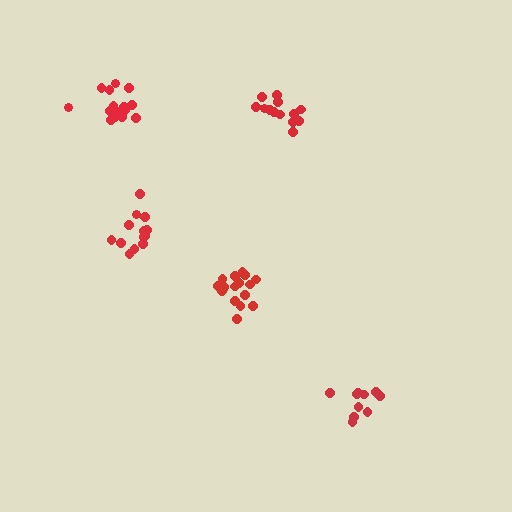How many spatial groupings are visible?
There are 5 spatial groupings.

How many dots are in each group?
Group 1: 17 dots, Group 2: 11 dots, Group 3: 14 dots, Group 4: 16 dots, Group 5: 13 dots (71 total).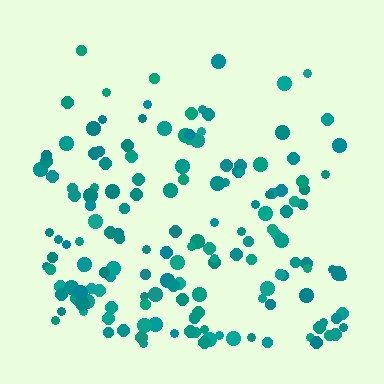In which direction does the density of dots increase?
From top to bottom, with the bottom side densest.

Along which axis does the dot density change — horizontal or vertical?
Vertical.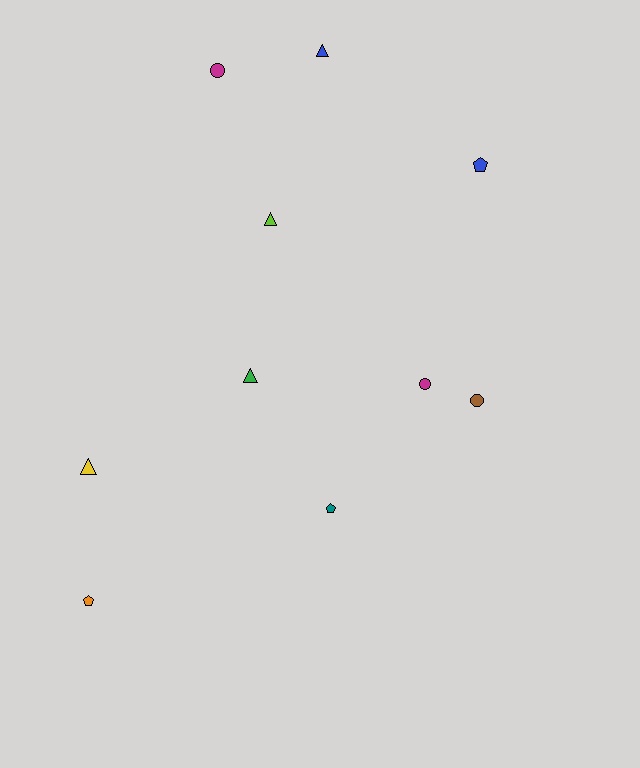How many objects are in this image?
There are 10 objects.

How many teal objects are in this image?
There is 1 teal object.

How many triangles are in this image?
There are 4 triangles.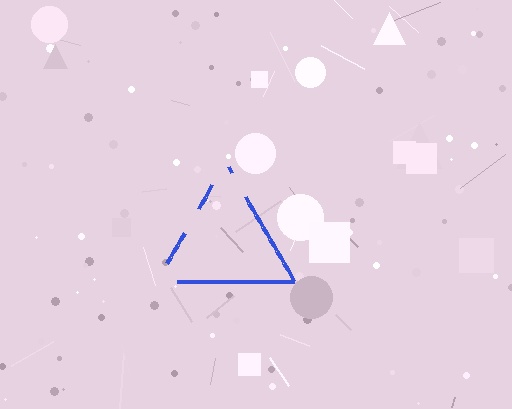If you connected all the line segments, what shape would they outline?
They would outline a triangle.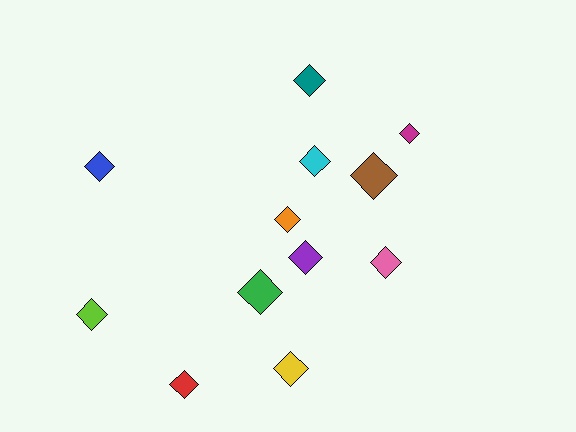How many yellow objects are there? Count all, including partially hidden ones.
There is 1 yellow object.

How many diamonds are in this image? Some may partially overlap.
There are 12 diamonds.